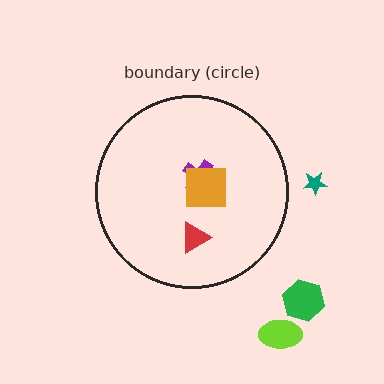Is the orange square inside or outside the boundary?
Inside.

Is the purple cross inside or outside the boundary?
Inside.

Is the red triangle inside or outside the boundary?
Inside.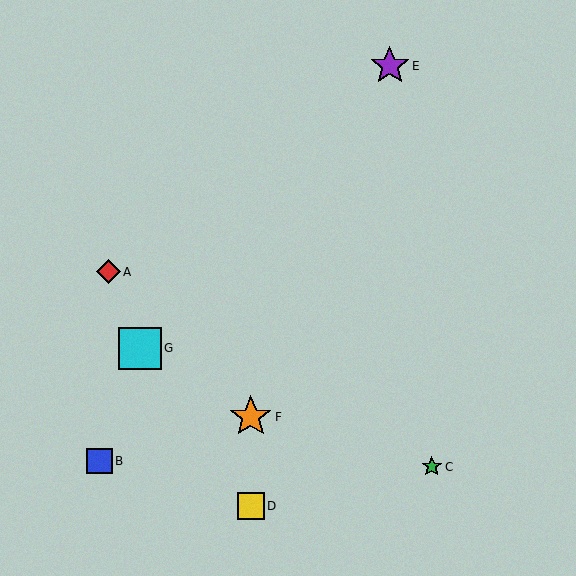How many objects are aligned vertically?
2 objects (D, F) are aligned vertically.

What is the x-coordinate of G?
Object G is at x≈140.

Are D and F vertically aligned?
Yes, both are at x≈251.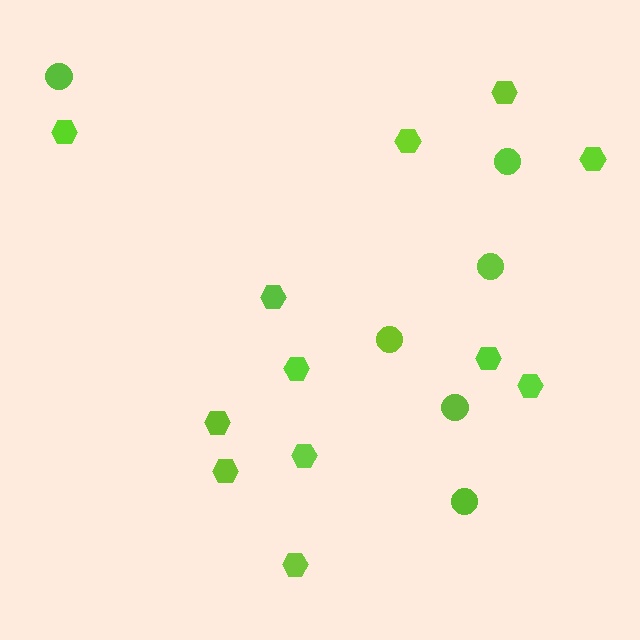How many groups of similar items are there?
There are 2 groups: one group of circles (6) and one group of hexagons (12).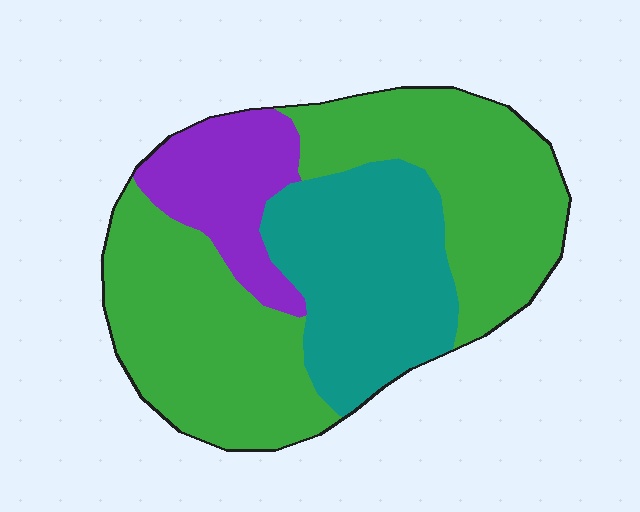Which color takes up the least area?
Purple, at roughly 15%.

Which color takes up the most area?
Green, at roughly 55%.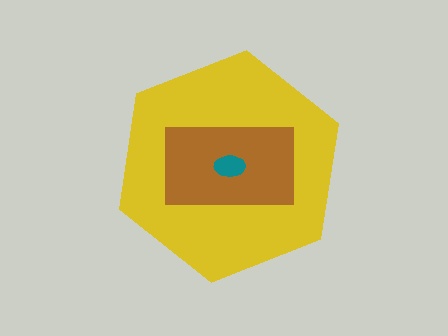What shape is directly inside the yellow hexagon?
The brown rectangle.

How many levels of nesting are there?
3.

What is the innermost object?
The teal ellipse.